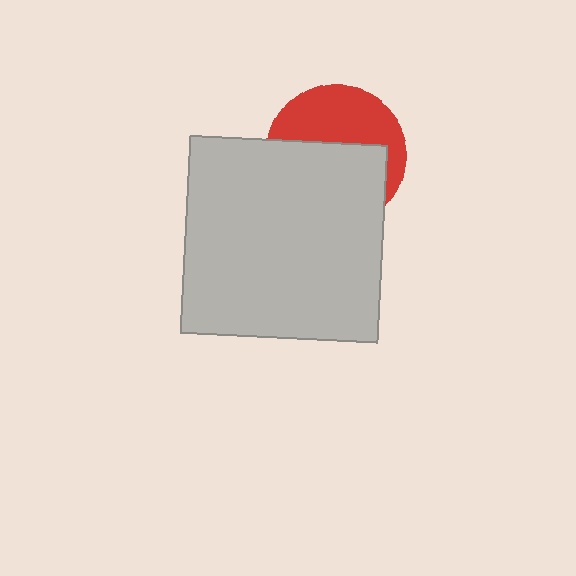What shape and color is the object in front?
The object in front is a light gray square.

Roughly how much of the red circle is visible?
A small part of it is visible (roughly 43%).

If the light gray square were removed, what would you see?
You would see the complete red circle.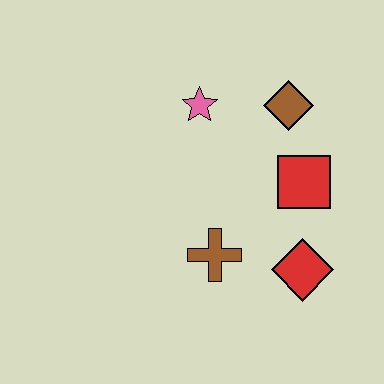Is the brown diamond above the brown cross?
Yes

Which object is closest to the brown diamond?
The red square is closest to the brown diamond.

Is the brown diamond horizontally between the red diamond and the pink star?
Yes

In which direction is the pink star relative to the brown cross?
The pink star is above the brown cross.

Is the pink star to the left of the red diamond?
Yes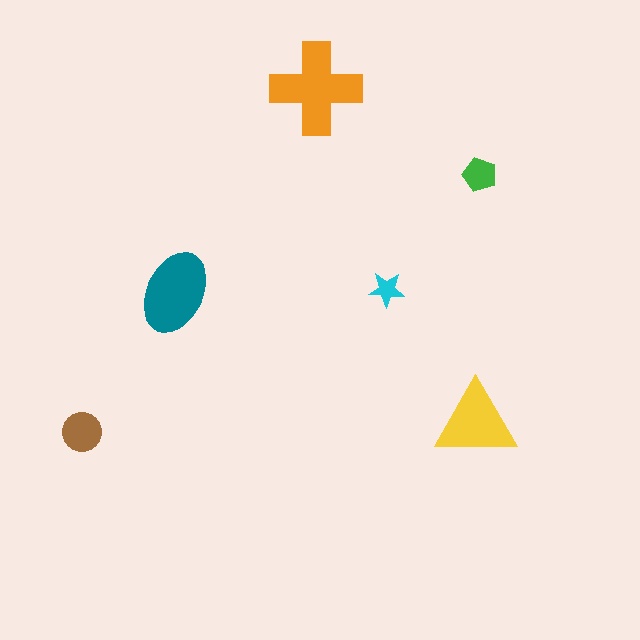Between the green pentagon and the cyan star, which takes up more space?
The green pentagon.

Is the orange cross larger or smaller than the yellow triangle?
Larger.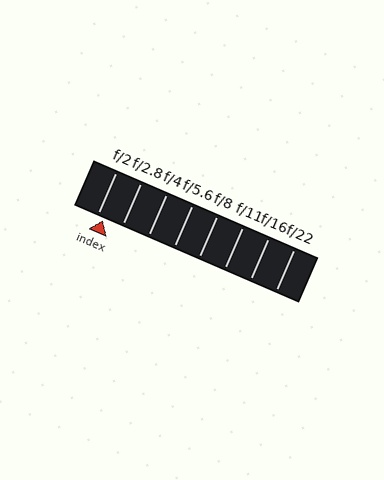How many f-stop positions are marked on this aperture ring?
There are 8 f-stop positions marked.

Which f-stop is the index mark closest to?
The index mark is closest to f/2.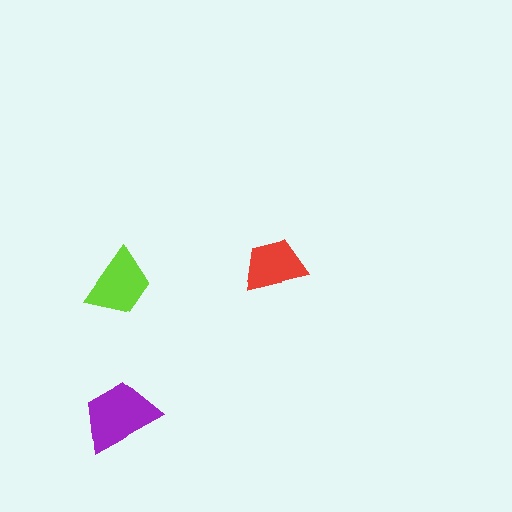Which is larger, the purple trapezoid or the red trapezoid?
The purple one.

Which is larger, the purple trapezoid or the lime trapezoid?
The purple one.